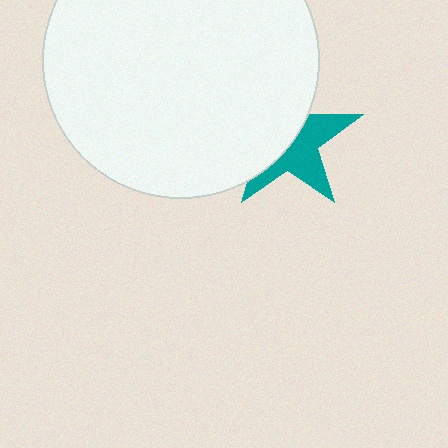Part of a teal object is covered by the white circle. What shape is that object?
It is a star.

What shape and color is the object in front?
The object in front is a white circle.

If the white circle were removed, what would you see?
You would see the complete teal star.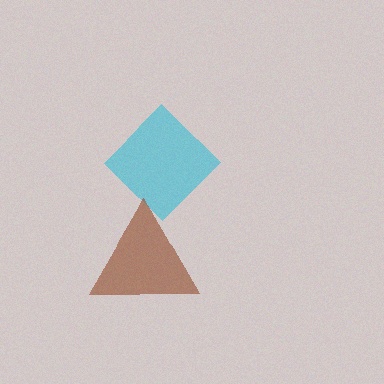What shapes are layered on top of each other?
The layered shapes are: a cyan diamond, a brown triangle.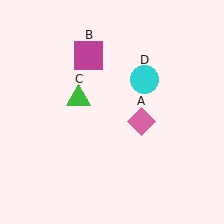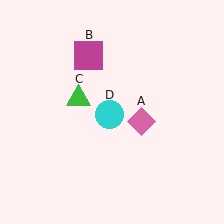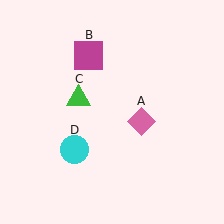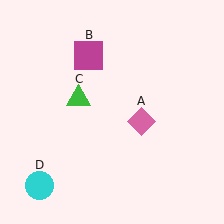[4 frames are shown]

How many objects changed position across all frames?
1 object changed position: cyan circle (object D).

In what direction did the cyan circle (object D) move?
The cyan circle (object D) moved down and to the left.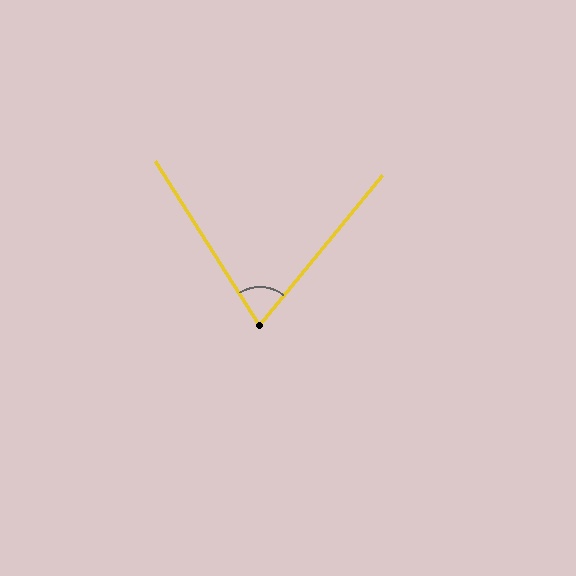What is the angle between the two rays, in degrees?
Approximately 72 degrees.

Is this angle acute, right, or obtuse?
It is acute.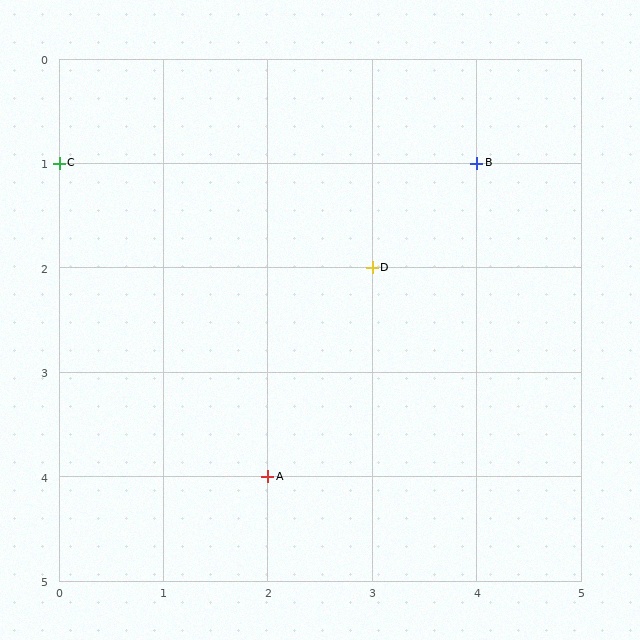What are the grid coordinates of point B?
Point B is at grid coordinates (4, 1).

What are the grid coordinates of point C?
Point C is at grid coordinates (0, 1).